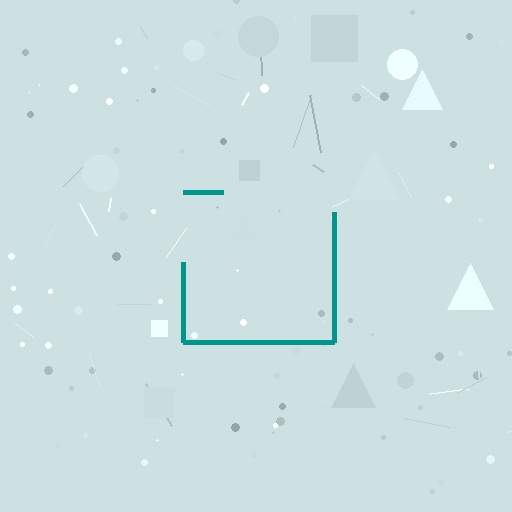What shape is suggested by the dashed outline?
The dashed outline suggests a square.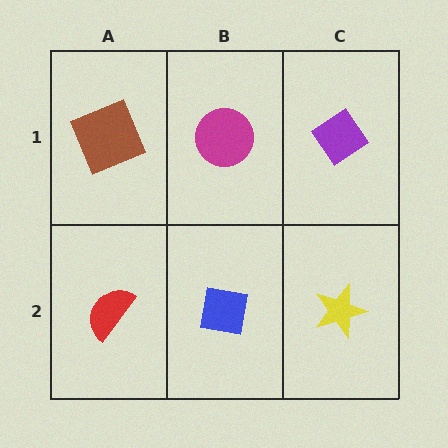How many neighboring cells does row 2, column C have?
2.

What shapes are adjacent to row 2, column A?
A brown square (row 1, column A), a blue square (row 2, column B).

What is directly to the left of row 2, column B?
A red semicircle.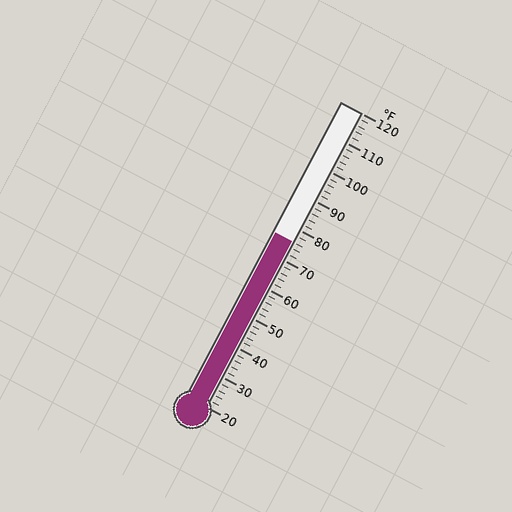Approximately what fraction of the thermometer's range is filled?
The thermometer is filled to approximately 55% of its range.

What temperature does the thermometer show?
The thermometer shows approximately 76°F.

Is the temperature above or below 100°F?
The temperature is below 100°F.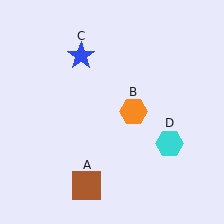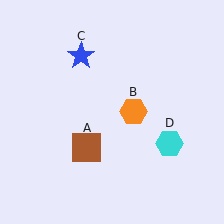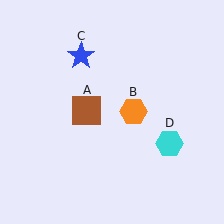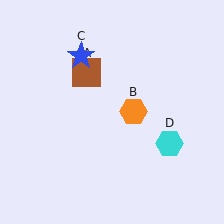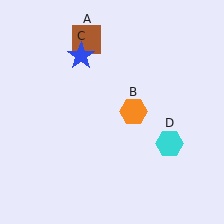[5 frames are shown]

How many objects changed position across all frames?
1 object changed position: brown square (object A).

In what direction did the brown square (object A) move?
The brown square (object A) moved up.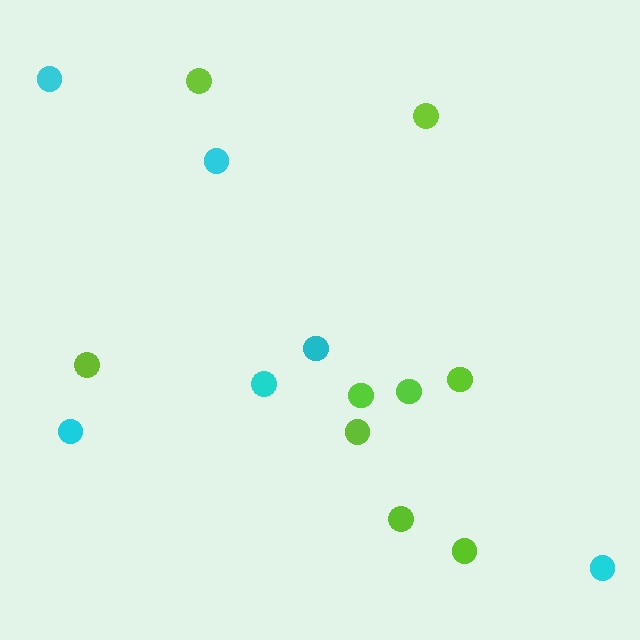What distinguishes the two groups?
There are 2 groups: one group of lime circles (9) and one group of cyan circles (6).